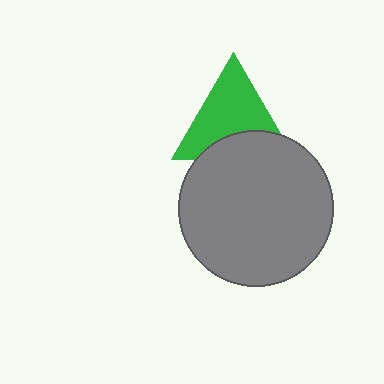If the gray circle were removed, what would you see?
You would see the complete green triangle.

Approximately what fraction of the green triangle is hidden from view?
Roughly 32% of the green triangle is hidden behind the gray circle.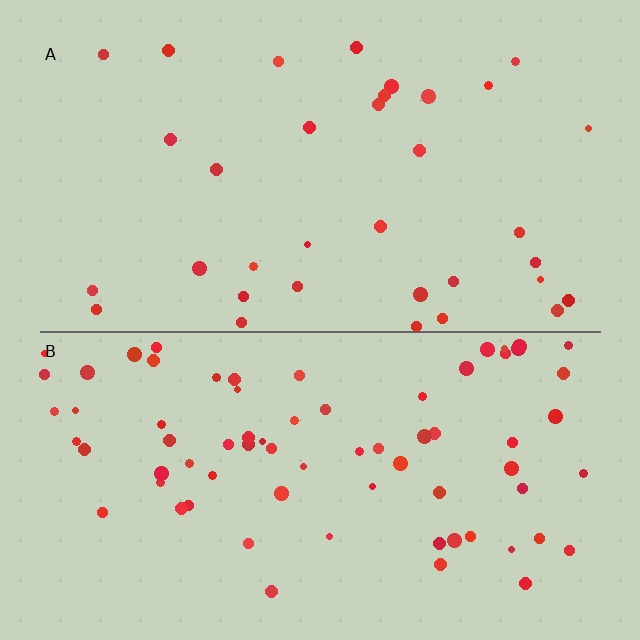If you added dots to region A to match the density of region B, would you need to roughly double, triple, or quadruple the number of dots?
Approximately double.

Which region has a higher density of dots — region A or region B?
B (the bottom).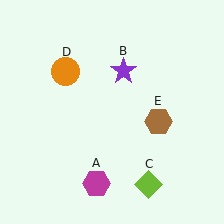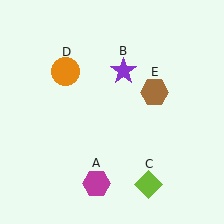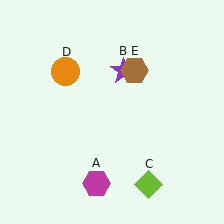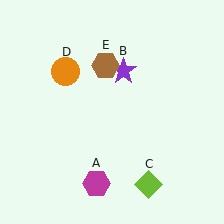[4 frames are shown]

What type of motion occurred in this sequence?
The brown hexagon (object E) rotated counterclockwise around the center of the scene.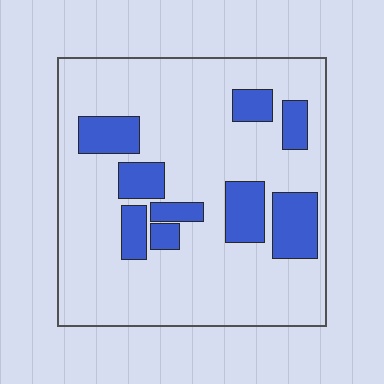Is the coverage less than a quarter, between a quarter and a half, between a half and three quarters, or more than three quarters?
Less than a quarter.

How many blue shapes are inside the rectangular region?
9.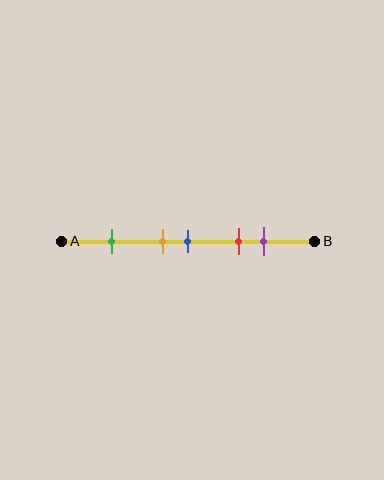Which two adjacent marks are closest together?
The orange and blue marks are the closest adjacent pair.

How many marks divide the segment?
There are 5 marks dividing the segment.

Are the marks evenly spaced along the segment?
No, the marks are not evenly spaced.